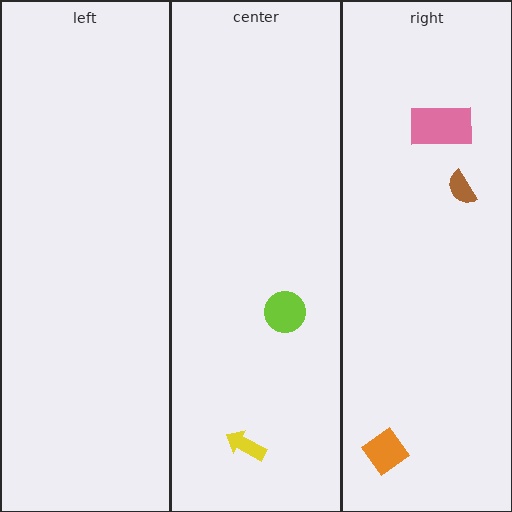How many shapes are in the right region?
3.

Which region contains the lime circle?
The center region.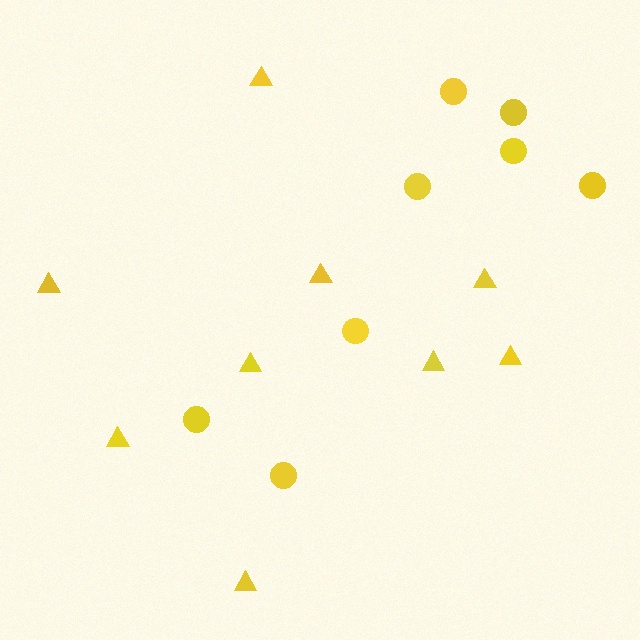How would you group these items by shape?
There are 2 groups: one group of circles (8) and one group of triangles (9).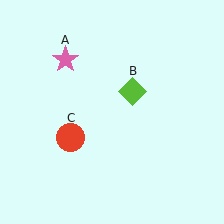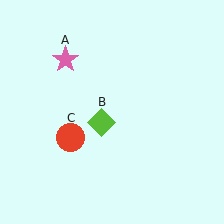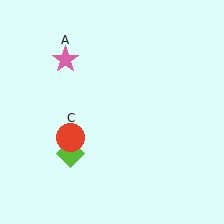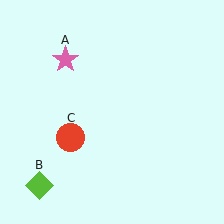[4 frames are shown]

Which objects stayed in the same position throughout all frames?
Pink star (object A) and red circle (object C) remained stationary.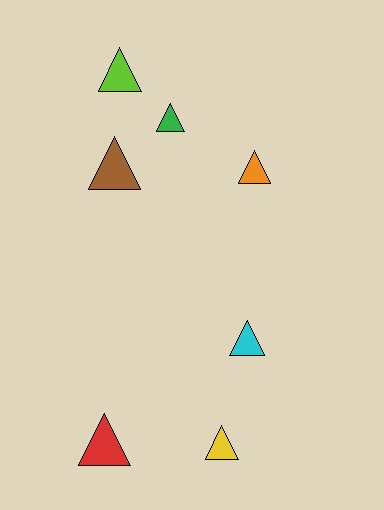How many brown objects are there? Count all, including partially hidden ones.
There is 1 brown object.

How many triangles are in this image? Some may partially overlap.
There are 7 triangles.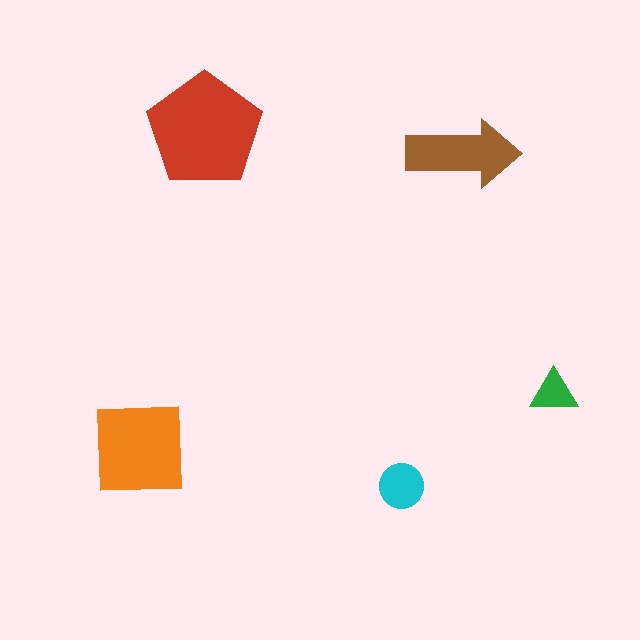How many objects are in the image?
There are 5 objects in the image.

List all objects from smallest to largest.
The green triangle, the cyan circle, the brown arrow, the orange square, the red pentagon.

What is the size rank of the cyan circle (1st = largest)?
4th.